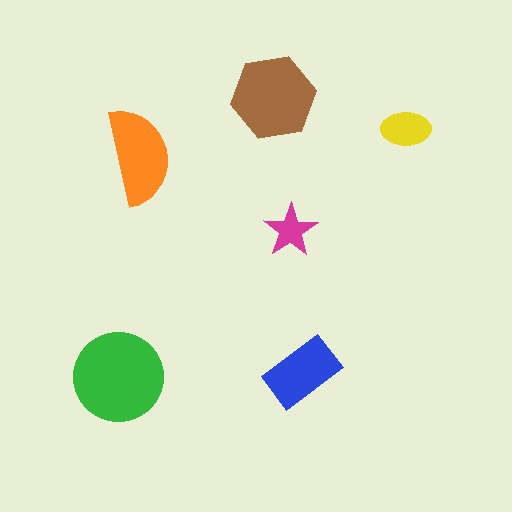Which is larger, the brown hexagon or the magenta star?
The brown hexagon.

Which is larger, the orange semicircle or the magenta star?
The orange semicircle.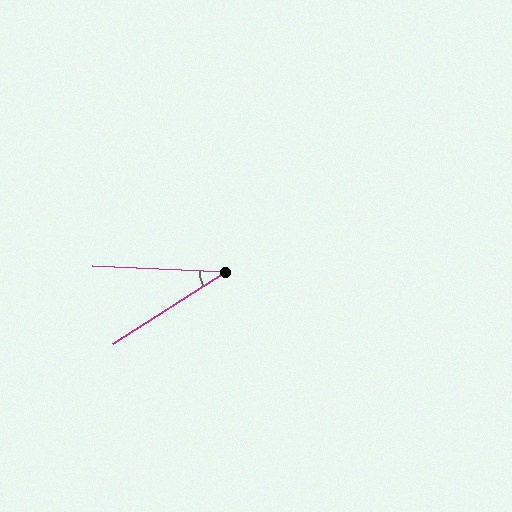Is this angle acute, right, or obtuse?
It is acute.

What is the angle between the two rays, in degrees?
Approximately 35 degrees.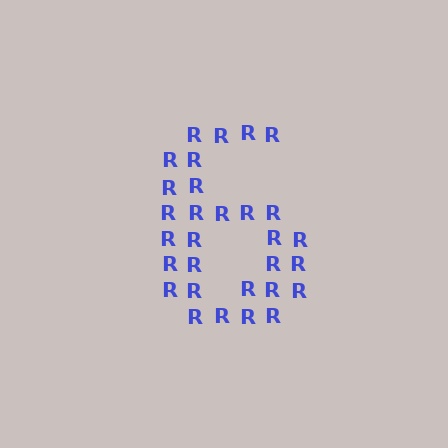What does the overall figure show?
The overall figure shows the digit 6.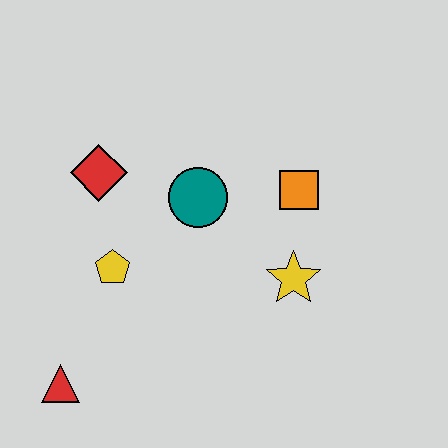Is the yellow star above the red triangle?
Yes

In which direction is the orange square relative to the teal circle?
The orange square is to the right of the teal circle.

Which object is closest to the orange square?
The yellow star is closest to the orange square.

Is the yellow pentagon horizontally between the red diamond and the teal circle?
Yes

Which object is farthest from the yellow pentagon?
The orange square is farthest from the yellow pentagon.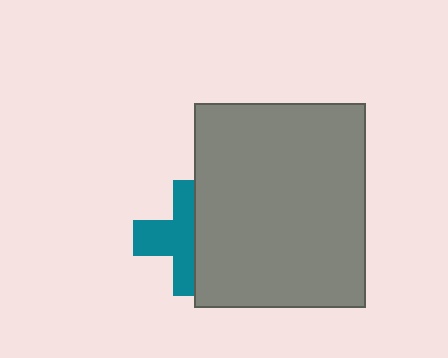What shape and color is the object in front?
The object in front is a gray rectangle.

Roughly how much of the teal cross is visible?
About half of it is visible (roughly 53%).